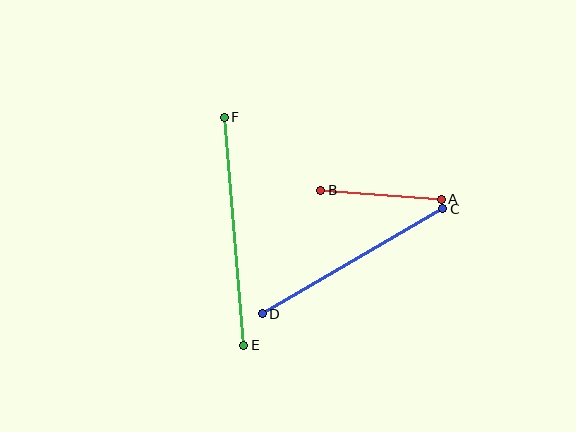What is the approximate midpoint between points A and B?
The midpoint is at approximately (381, 195) pixels.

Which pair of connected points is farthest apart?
Points E and F are farthest apart.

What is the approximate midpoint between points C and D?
The midpoint is at approximately (353, 261) pixels.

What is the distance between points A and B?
The distance is approximately 121 pixels.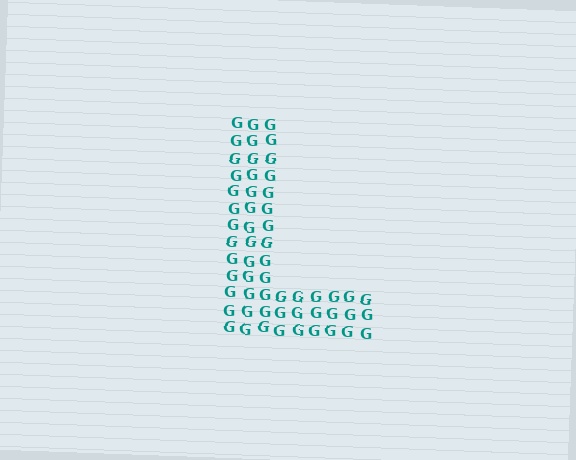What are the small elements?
The small elements are letter G's.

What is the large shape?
The large shape is the letter L.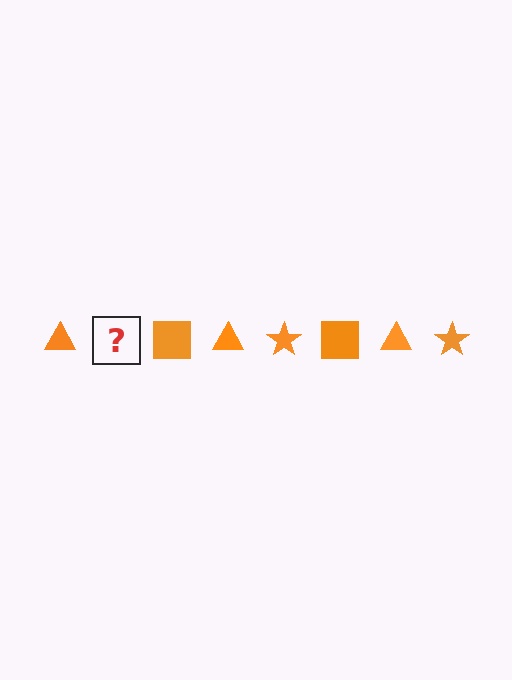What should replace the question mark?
The question mark should be replaced with an orange star.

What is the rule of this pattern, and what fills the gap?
The rule is that the pattern cycles through triangle, star, square shapes in orange. The gap should be filled with an orange star.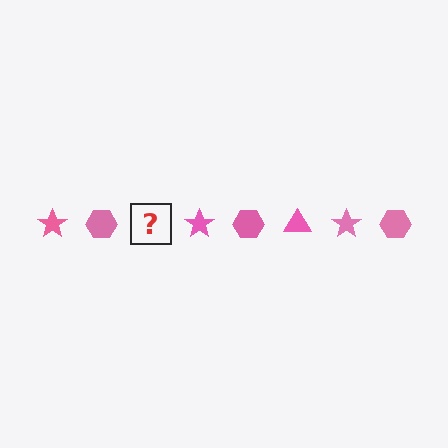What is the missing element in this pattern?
The missing element is a pink triangle.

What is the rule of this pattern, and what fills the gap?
The rule is that the pattern cycles through star, hexagon, triangle shapes in pink. The gap should be filled with a pink triangle.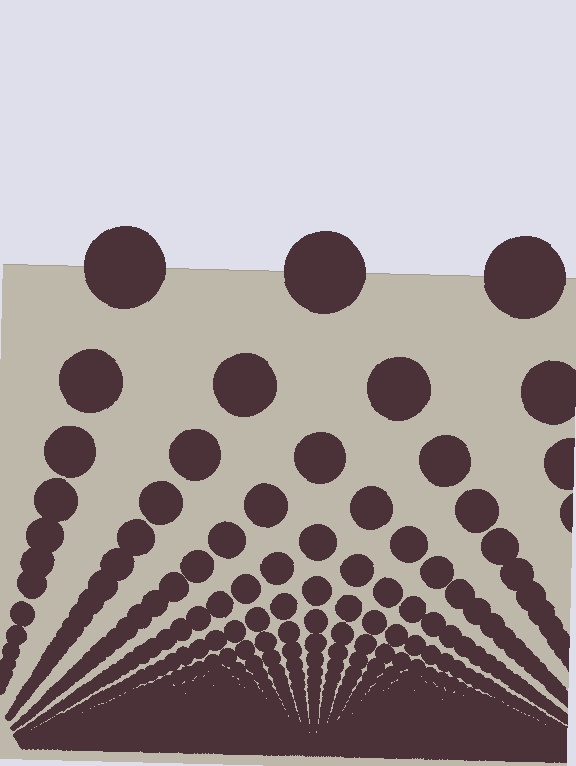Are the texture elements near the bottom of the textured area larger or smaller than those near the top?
Smaller. The gradient is inverted — elements near the bottom are smaller and denser.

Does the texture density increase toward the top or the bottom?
Density increases toward the bottom.